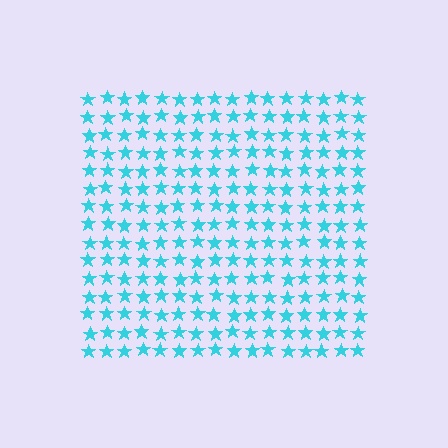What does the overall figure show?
The overall figure shows a square.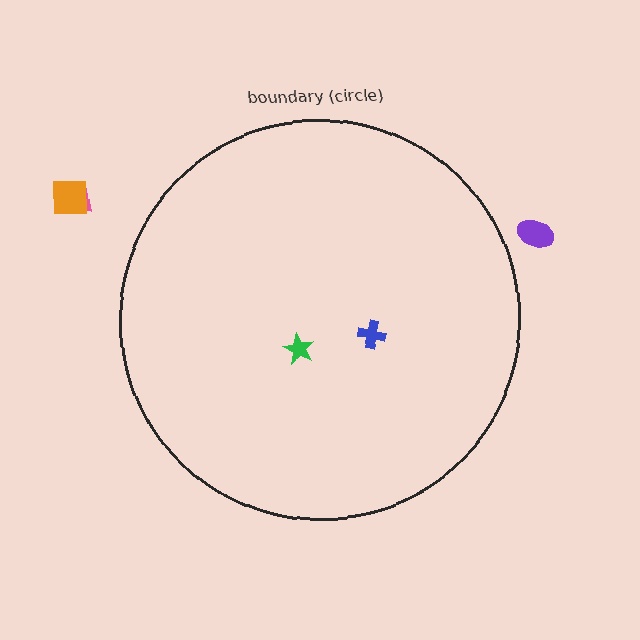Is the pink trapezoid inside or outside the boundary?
Outside.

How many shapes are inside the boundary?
2 inside, 3 outside.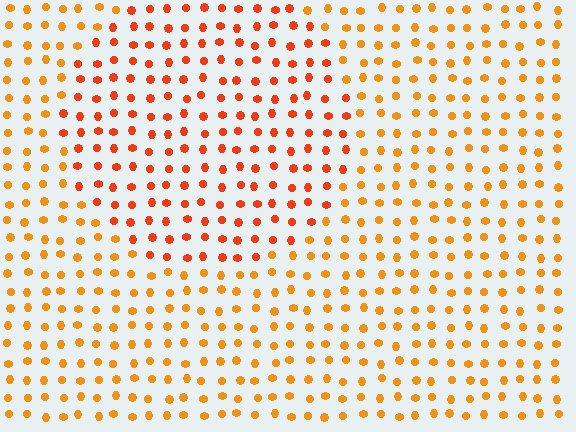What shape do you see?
I see a circle.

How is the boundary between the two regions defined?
The boundary is defined purely by a slight shift in hue (about 24 degrees). Spacing, size, and orientation are identical on both sides.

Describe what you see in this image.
The image is filled with small orange elements in a uniform arrangement. A circle-shaped region is visible where the elements are tinted to a slightly different hue, forming a subtle color boundary.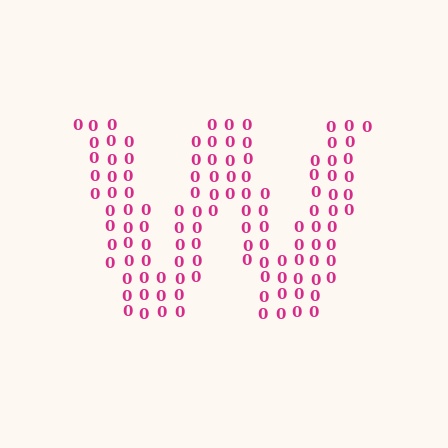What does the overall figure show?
The overall figure shows the letter W.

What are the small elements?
The small elements are digit 0's.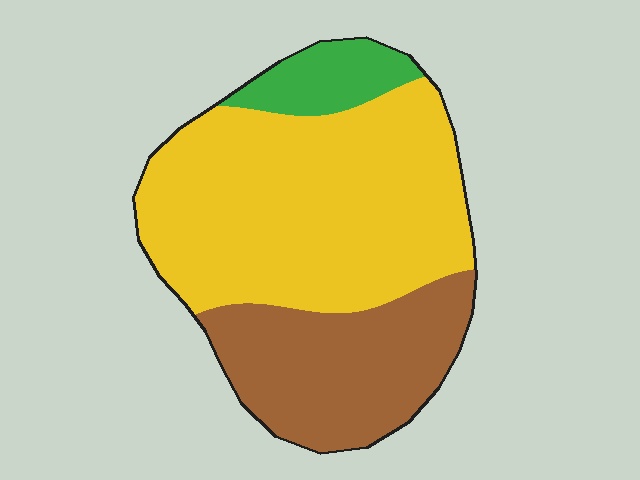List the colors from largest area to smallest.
From largest to smallest: yellow, brown, green.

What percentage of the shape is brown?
Brown takes up about one third (1/3) of the shape.